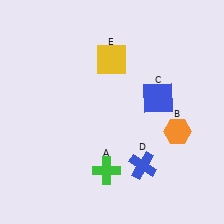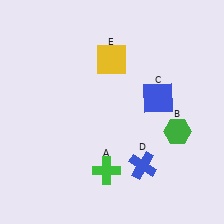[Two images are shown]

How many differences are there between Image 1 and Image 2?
There is 1 difference between the two images.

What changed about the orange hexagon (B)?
In Image 1, B is orange. In Image 2, it changed to green.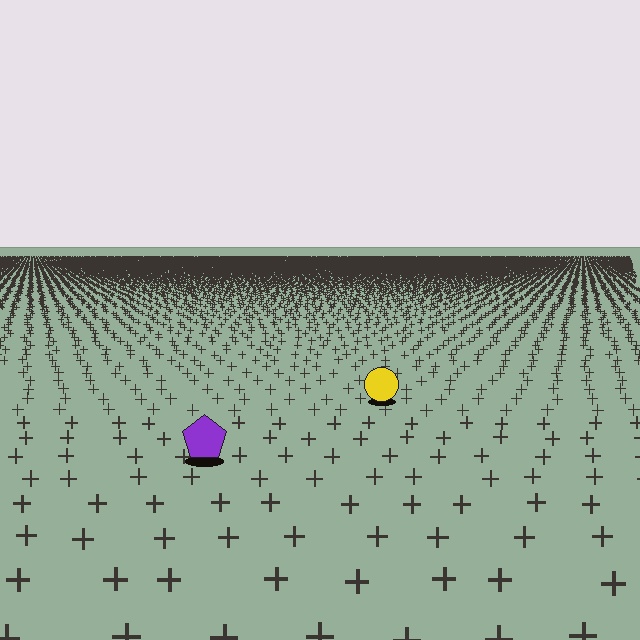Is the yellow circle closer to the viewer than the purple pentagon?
No. The purple pentagon is closer — you can tell from the texture gradient: the ground texture is coarser near it.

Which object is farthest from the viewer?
The yellow circle is farthest from the viewer. It appears smaller and the ground texture around it is denser.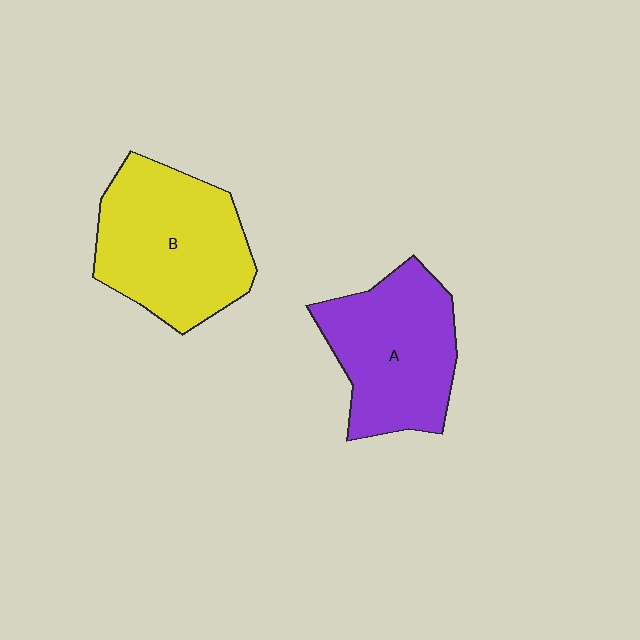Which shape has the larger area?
Shape B (yellow).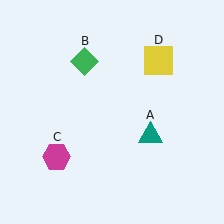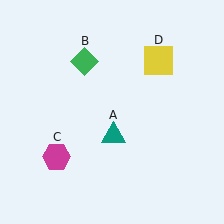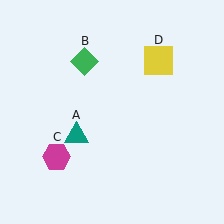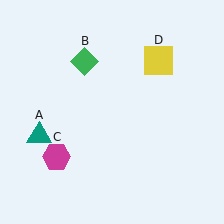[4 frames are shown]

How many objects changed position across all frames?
1 object changed position: teal triangle (object A).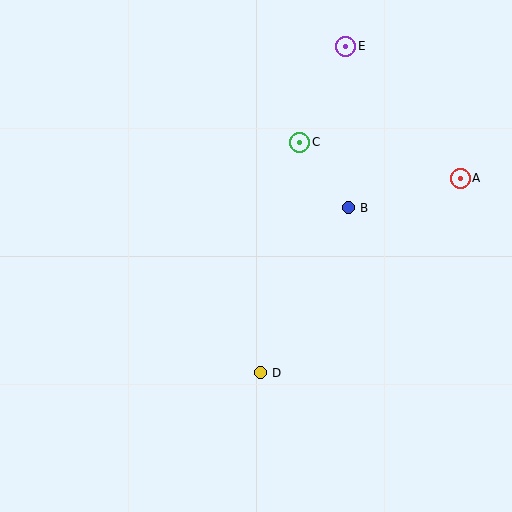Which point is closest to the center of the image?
Point B at (348, 208) is closest to the center.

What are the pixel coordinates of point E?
Point E is at (346, 46).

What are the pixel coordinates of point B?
Point B is at (348, 208).